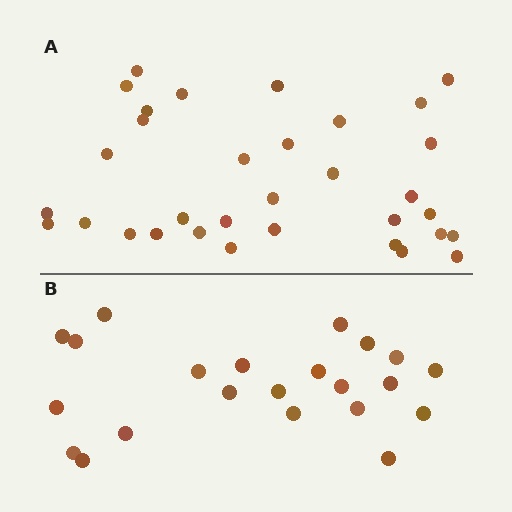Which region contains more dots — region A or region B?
Region A (the top region) has more dots.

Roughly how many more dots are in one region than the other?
Region A has roughly 12 or so more dots than region B.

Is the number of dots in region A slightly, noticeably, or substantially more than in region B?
Region A has substantially more. The ratio is roughly 1.5 to 1.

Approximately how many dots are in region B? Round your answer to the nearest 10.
About 20 dots. (The exact count is 22, which rounds to 20.)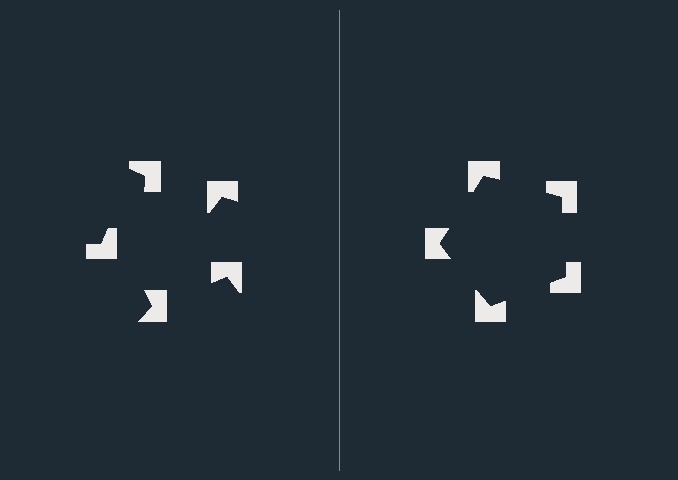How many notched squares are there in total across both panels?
10 — 5 on each side.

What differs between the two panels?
The notched squares are positioned identically on both sides; only the wedge orientations differ. On the right they align to a pentagon; on the left they are misaligned.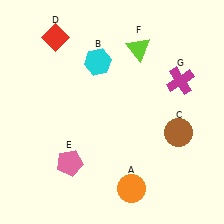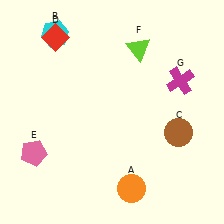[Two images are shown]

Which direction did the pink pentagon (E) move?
The pink pentagon (E) moved left.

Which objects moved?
The objects that moved are: the cyan hexagon (B), the pink pentagon (E).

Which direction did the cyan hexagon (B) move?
The cyan hexagon (B) moved left.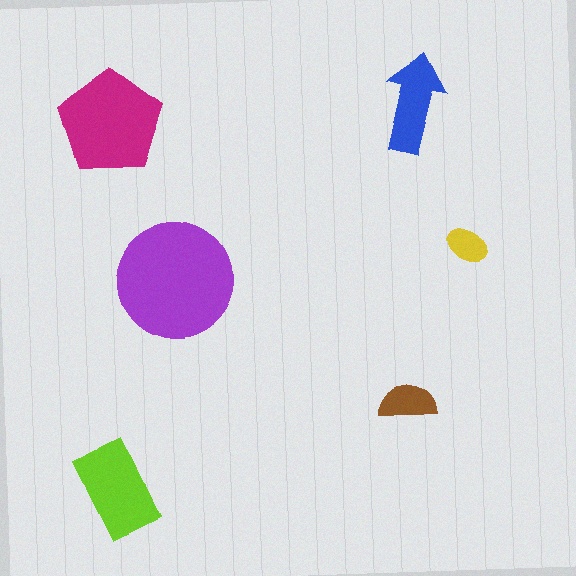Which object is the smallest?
The yellow ellipse.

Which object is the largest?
The purple circle.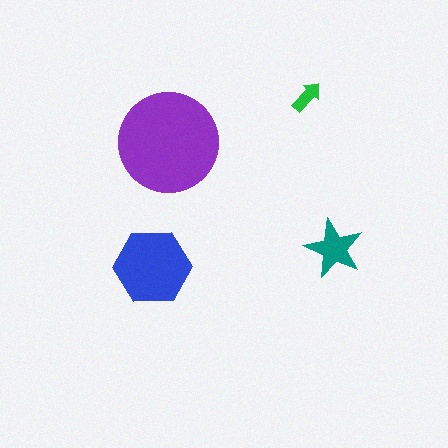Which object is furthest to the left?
The blue hexagon is leftmost.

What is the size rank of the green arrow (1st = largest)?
4th.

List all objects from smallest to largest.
The green arrow, the teal star, the blue hexagon, the purple circle.